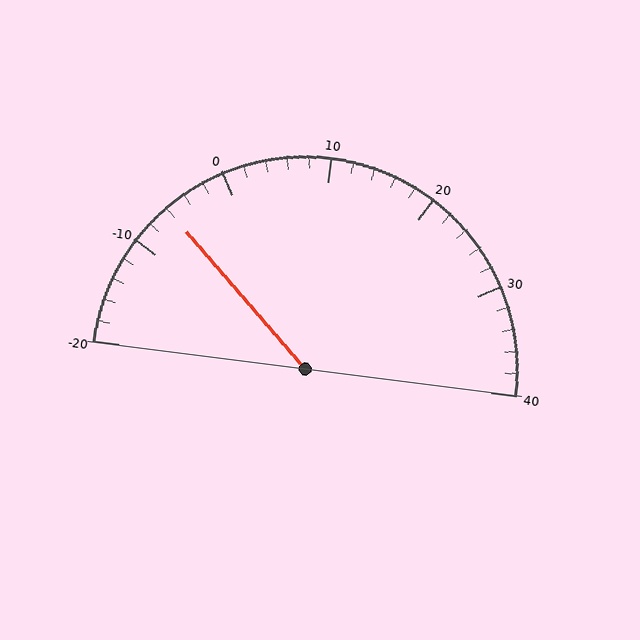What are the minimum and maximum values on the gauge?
The gauge ranges from -20 to 40.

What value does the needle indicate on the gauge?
The needle indicates approximately -6.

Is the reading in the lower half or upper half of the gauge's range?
The reading is in the lower half of the range (-20 to 40).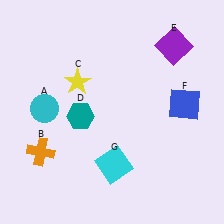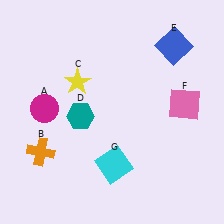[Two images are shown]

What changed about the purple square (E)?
In Image 1, E is purple. In Image 2, it changed to blue.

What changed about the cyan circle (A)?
In Image 1, A is cyan. In Image 2, it changed to magenta.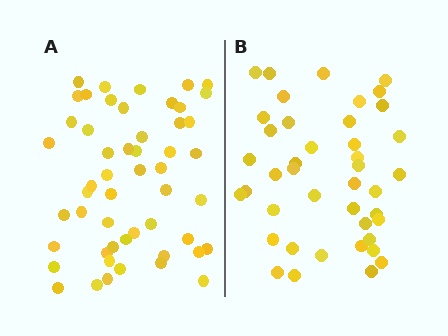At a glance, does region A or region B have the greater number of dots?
Region A (the left region) has more dots.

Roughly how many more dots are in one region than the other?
Region A has roughly 10 or so more dots than region B.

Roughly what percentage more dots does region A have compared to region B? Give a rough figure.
About 25% more.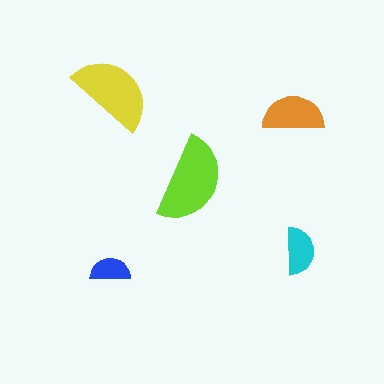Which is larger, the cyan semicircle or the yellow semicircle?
The yellow one.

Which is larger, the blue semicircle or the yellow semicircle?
The yellow one.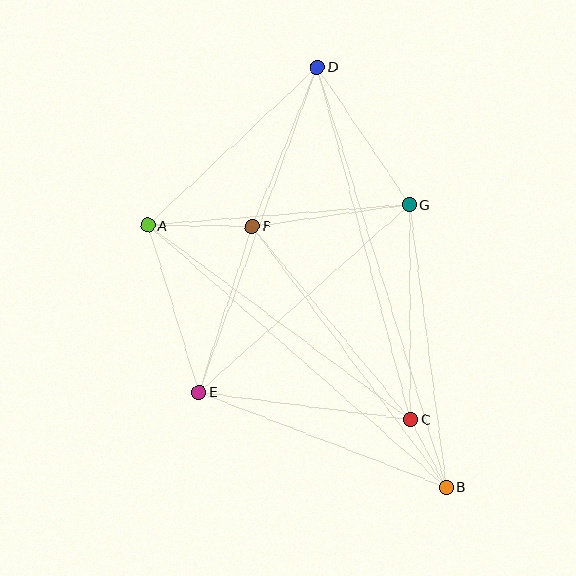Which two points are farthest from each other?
Points B and D are farthest from each other.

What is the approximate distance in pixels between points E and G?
The distance between E and G is approximately 281 pixels.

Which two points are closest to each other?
Points B and C are closest to each other.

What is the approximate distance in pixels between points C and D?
The distance between C and D is approximately 365 pixels.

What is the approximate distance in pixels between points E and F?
The distance between E and F is approximately 174 pixels.